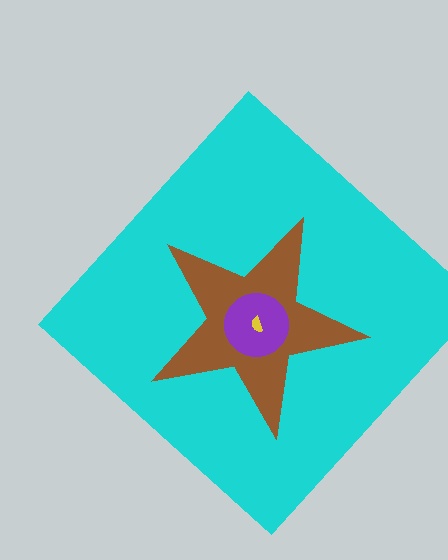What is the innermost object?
The yellow semicircle.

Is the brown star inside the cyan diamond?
Yes.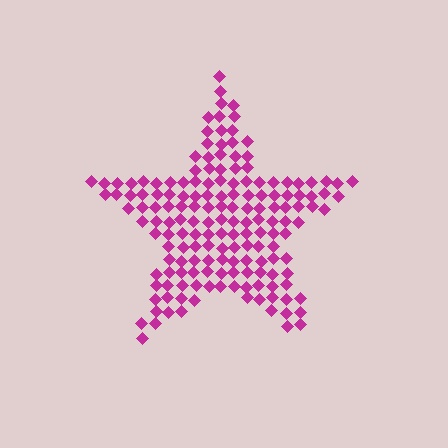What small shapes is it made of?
It is made of small diamonds.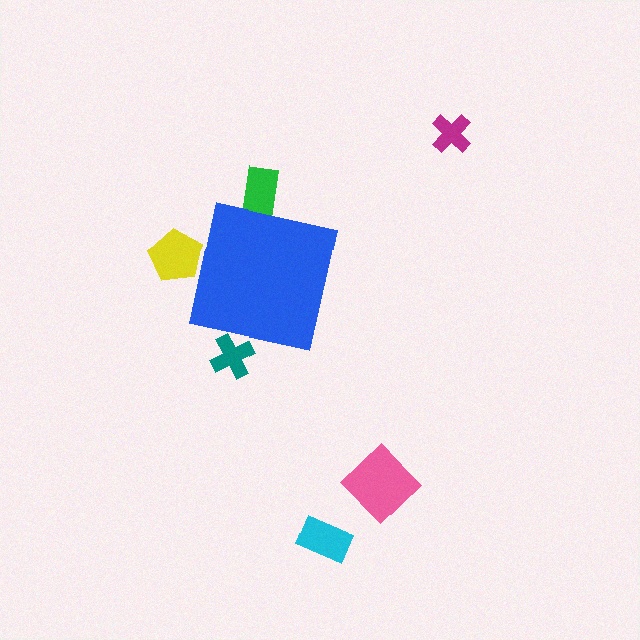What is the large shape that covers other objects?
A blue square.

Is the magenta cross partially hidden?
No, the magenta cross is fully visible.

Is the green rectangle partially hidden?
Yes, the green rectangle is partially hidden behind the blue square.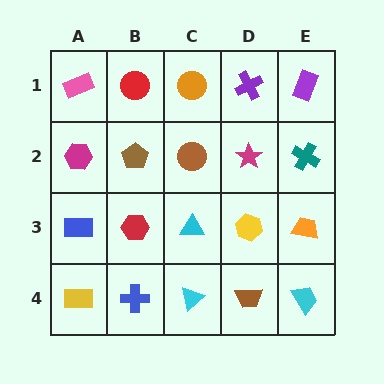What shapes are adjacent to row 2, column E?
A purple rectangle (row 1, column E), an orange trapezoid (row 3, column E), a magenta star (row 2, column D).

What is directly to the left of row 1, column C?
A red circle.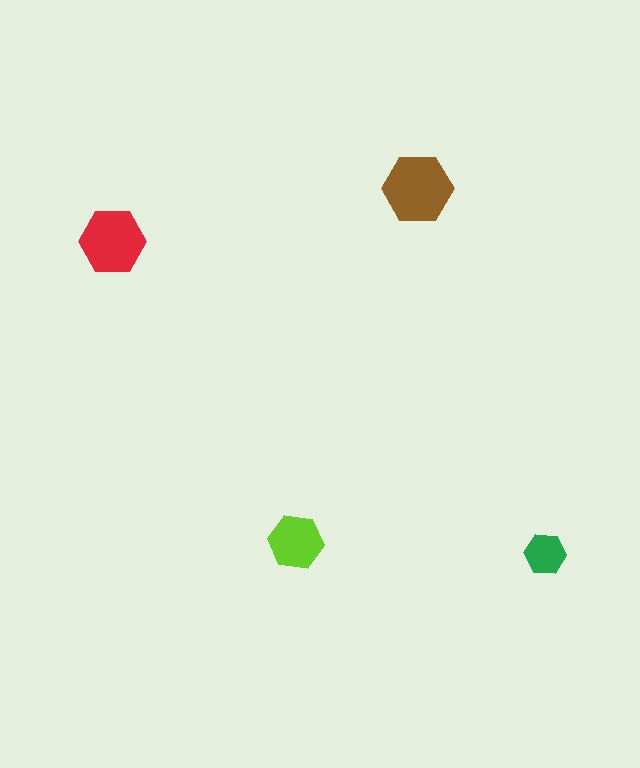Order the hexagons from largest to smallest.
the brown one, the red one, the lime one, the green one.